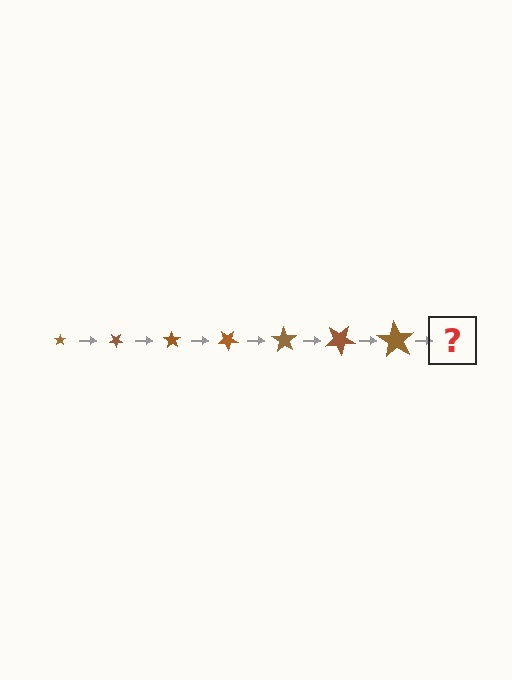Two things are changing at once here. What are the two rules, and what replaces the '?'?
The two rules are that the star grows larger each step and it rotates 35 degrees each step. The '?' should be a star, larger than the previous one and rotated 245 degrees from the start.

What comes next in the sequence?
The next element should be a star, larger than the previous one and rotated 245 degrees from the start.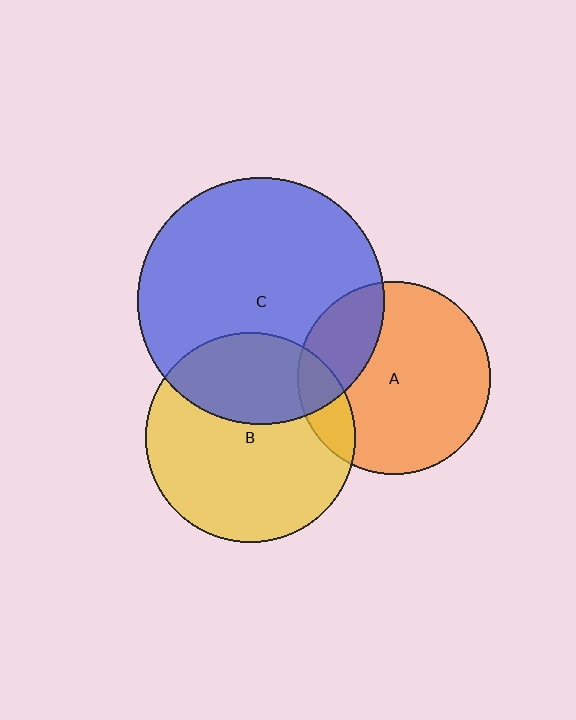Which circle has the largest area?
Circle C (blue).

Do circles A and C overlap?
Yes.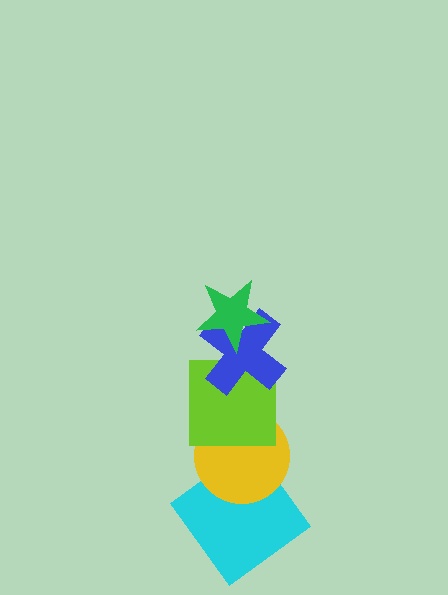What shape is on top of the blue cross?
The green star is on top of the blue cross.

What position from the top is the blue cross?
The blue cross is 2nd from the top.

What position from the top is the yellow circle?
The yellow circle is 4th from the top.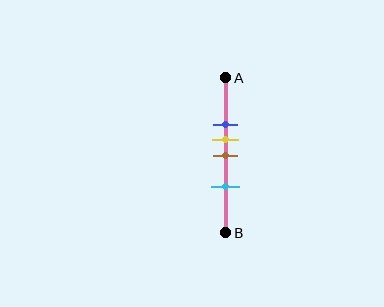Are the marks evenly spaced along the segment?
No, the marks are not evenly spaced.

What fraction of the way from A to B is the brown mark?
The brown mark is approximately 50% (0.5) of the way from A to B.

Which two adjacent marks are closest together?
The yellow and brown marks are the closest adjacent pair.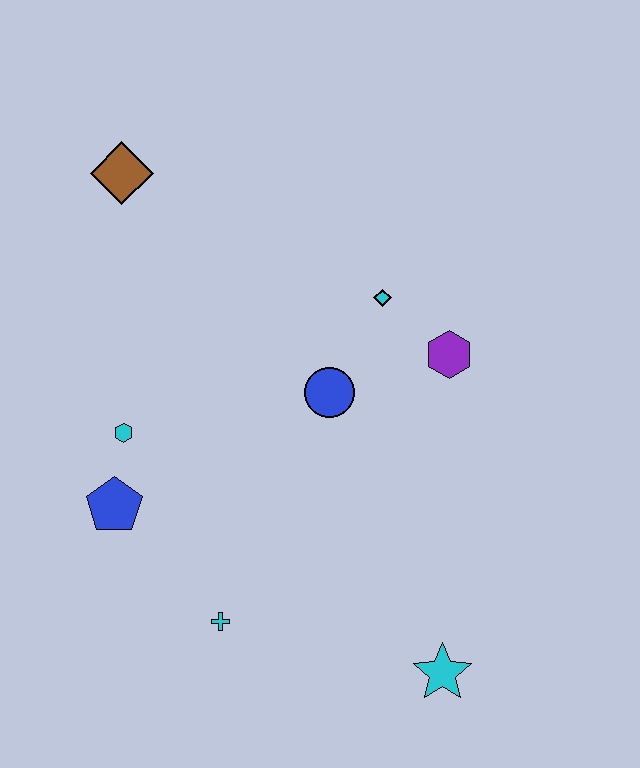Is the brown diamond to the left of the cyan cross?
Yes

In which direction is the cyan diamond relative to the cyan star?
The cyan diamond is above the cyan star.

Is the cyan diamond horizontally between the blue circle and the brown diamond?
No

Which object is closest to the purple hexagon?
The cyan diamond is closest to the purple hexagon.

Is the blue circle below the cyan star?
No